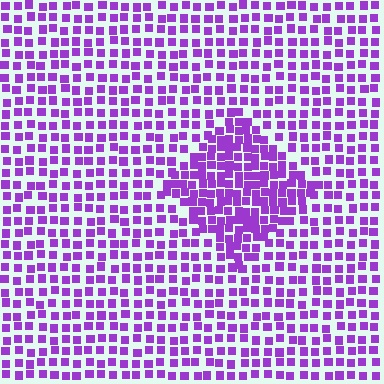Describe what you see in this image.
The image contains small purple elements arranged at two different densities. A diamond-shaped region is visible where the elements are more densely packed than the surrounding area.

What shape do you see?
I see a diamond.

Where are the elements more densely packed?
The elements are more densely packed inside the diamond boundary.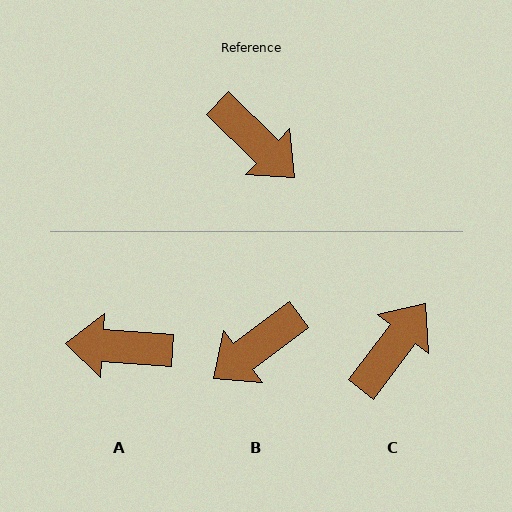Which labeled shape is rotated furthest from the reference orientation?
A, about 140 degrees away.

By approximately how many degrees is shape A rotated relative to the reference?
Approximately 140 degrees clockwise.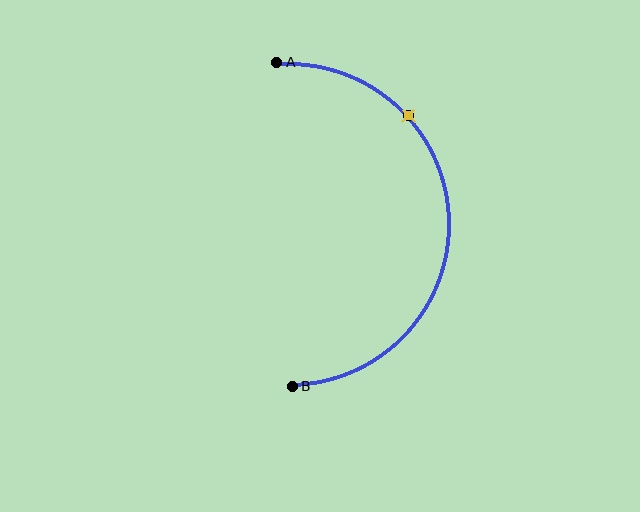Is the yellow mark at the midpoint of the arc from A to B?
No. The yellow mark lies on the arc but is closer to endpoint A. The arc midpoint would be at the point on the curve equidistant along the arc from both A and B.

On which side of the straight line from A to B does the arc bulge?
The arc bulges to the right of the straight line connecting A and B.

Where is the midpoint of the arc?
The arc midpoint is the point on the curve farthest from the straight line joining A and B. It sits to the right of that line.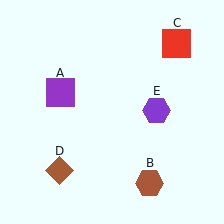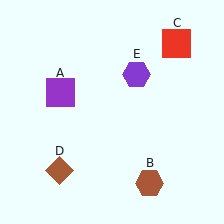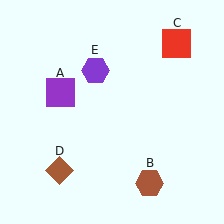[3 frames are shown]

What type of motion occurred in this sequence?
The purple hexagon (object E) rotated counterclockwise around the center of the scene.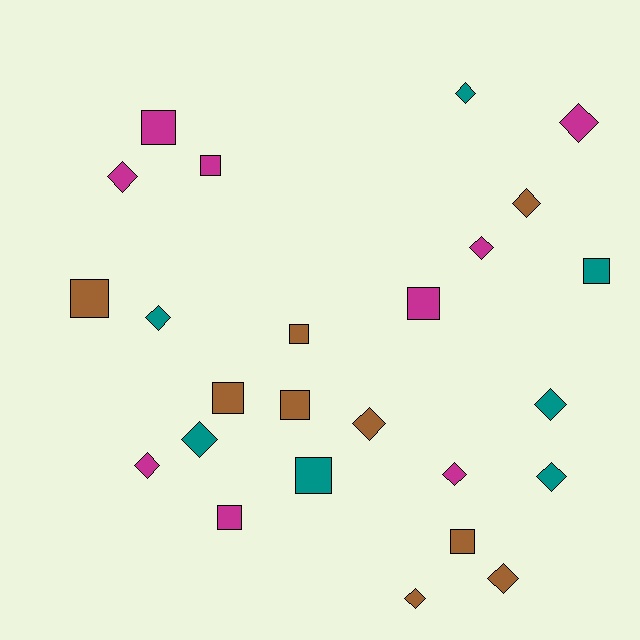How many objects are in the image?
There are 25 objects.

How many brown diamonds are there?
There are 4 brown diamonds.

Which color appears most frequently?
Magenta, with 9 objects.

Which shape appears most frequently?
Diamond, with 14 objects.